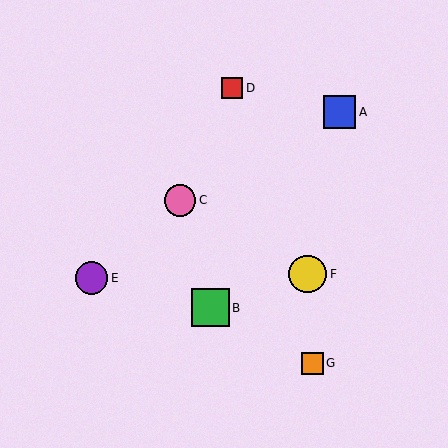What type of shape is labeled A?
Shape A is a blue square.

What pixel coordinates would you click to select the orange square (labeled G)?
Click at (312, 363) to select the orange square G.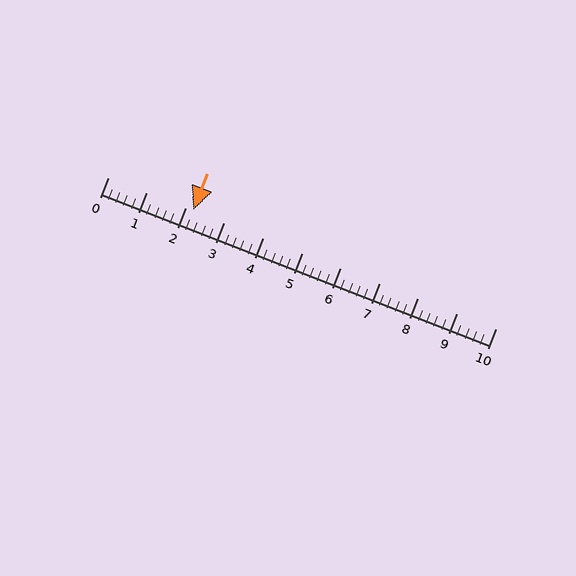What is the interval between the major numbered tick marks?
The major tick marks are spaced 1 units apart.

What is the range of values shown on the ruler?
The ruler shows values from 0 to 10.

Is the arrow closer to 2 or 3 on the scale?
The arrow is closer to 2.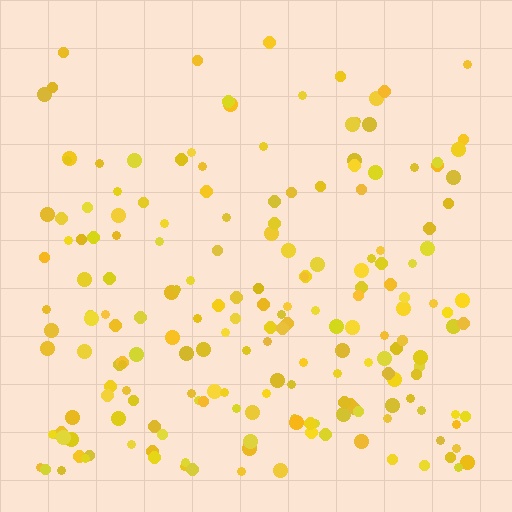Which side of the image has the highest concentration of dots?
The bottom.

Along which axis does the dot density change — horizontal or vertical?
Vertical.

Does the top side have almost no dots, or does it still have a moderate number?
Still a moderate number, just noticeably fewer than the bottom.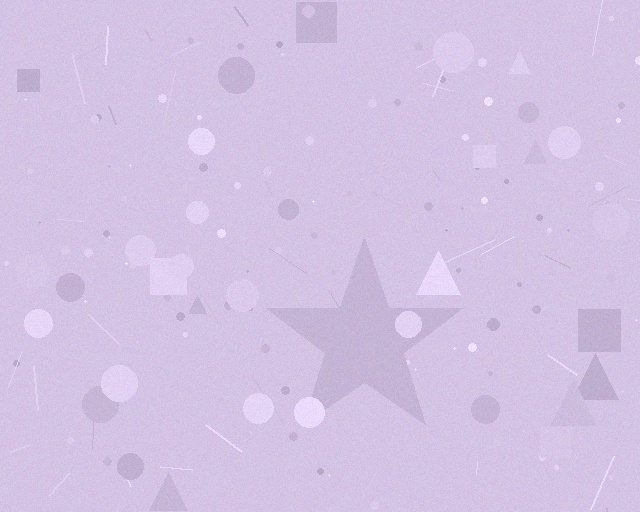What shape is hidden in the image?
A star is hidden in the image.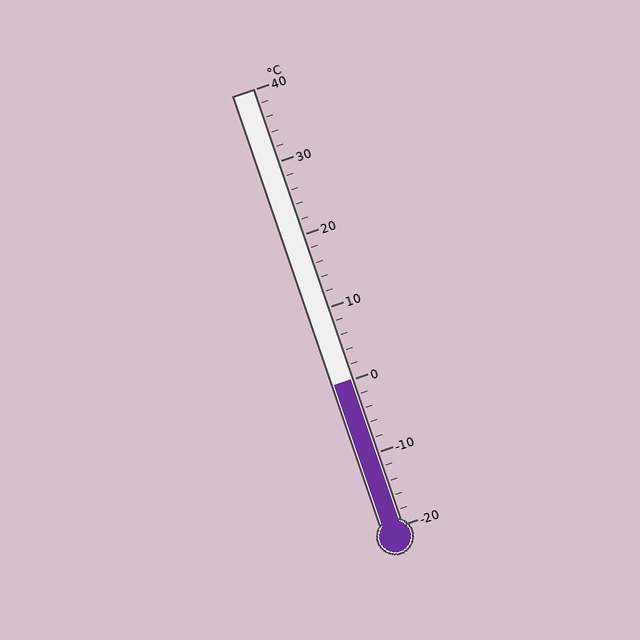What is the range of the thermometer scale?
The thermometer scale ranges from -20°C to 40°C.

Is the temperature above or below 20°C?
The temperature is below 20°C.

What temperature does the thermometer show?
The thermometer shows approximately 0°C.